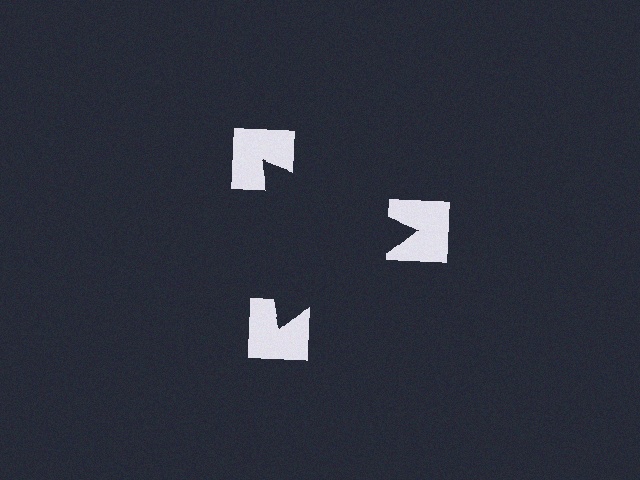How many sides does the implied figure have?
3 sides.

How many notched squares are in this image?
There are 3 — one at each vertex of the illusory triangle.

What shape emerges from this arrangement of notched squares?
An illusory triangle — its edges are inferred from the aligned wedge cuts in the notched squares, not physically drawn.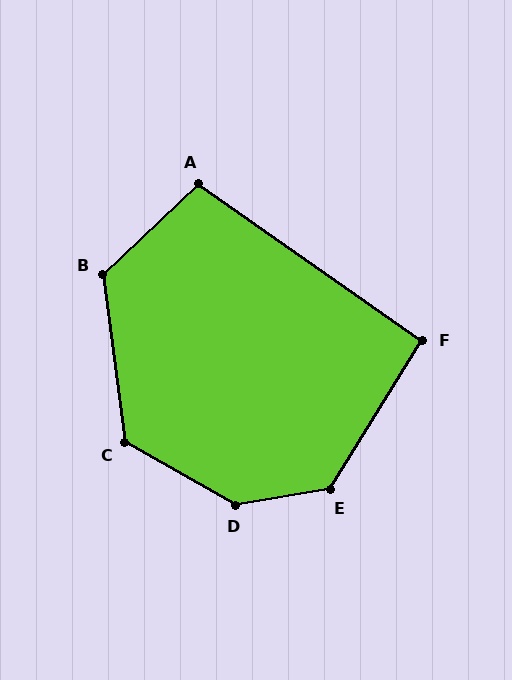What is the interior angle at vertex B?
Approximately 126 degrees (obtuse).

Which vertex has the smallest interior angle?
F, at approximately 93 degrees.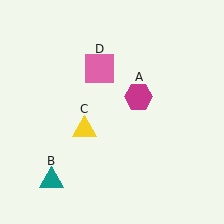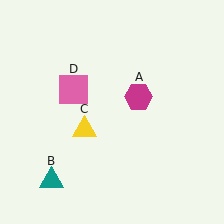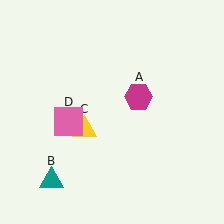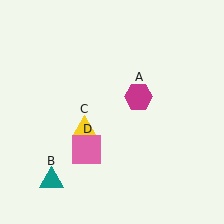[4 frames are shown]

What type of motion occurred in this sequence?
The pink square (object D) rotated counterclockwise around the center of the scene.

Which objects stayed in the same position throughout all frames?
Magenta hexagon (object A) and teal triangle (object B) and yellow triangle (object C) remained stationary.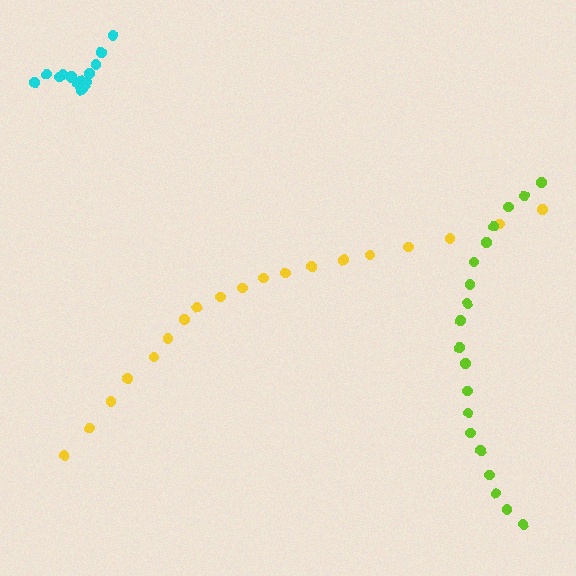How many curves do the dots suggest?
There are 3 distinct paths.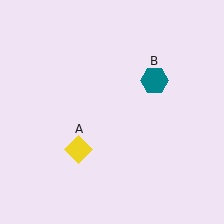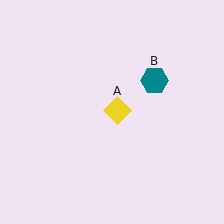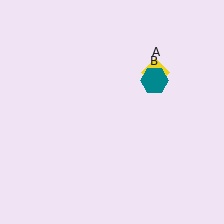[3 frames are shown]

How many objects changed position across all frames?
1 object changed position: yellow diamond (object A).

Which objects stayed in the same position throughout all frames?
Teal hexagon (object B) remained stationary.